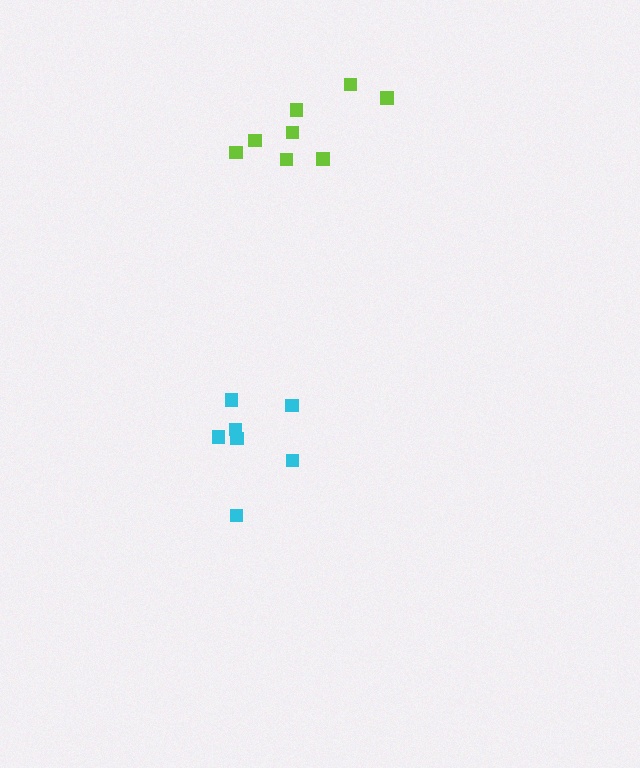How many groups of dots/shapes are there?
There are 2 groups.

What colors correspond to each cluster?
The clusters are colored: cyan, lime.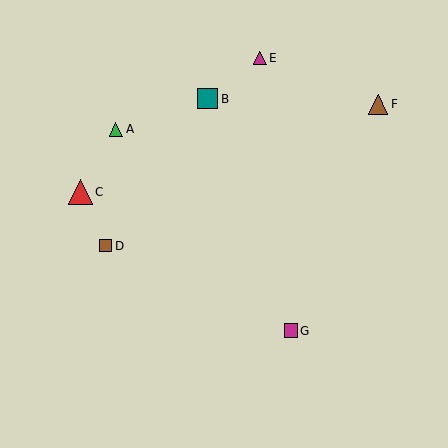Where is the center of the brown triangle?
The center of the brown triangle is at (378, 104).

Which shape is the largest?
The red triangle (labeled C) is the largest.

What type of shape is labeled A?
Shape A is a green triangle.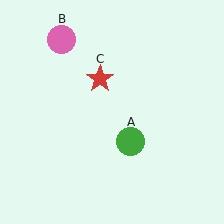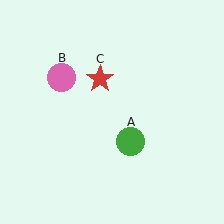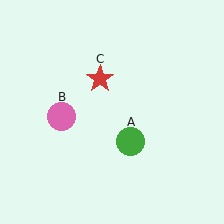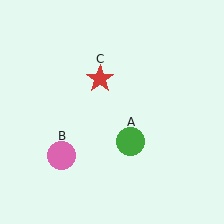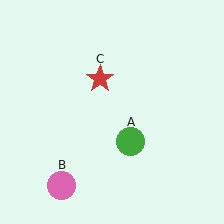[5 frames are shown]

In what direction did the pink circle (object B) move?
The pink circle (object B) moved down.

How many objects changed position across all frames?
1 object changed position: pink circle (object B).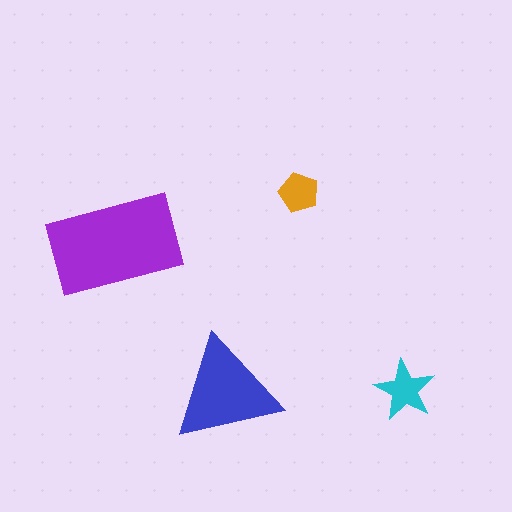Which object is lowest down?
The blue triangle is bottommost.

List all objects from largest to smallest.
The purple rectangle, the blue triangle, the cyan star, the orange pentagon.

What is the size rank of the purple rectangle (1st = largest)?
1st.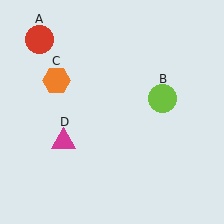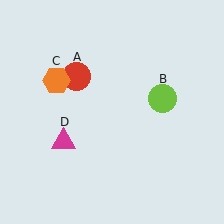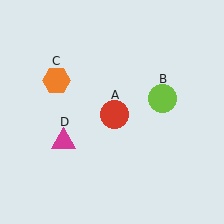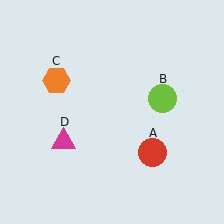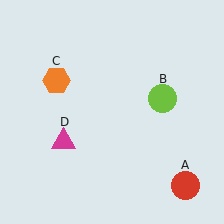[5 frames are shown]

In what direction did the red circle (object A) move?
The red circle (object A) moved down and to the right.